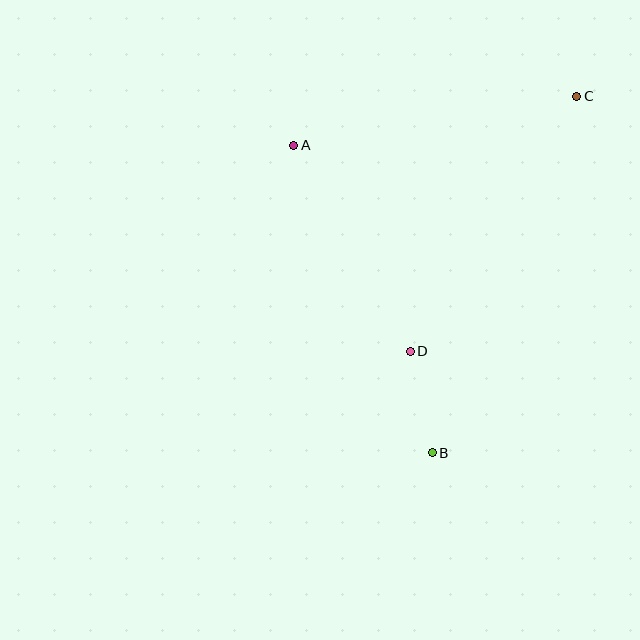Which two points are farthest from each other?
Points B and C are farthest from each other.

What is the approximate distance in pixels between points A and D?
The distance between A and D is approximately 236 pixels.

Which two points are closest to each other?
Points B and D are closest to each other.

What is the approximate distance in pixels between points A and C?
The distance between A and C is approximately 287 pixels.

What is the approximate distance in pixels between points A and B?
The distance between A and B is approximately 337 pixels.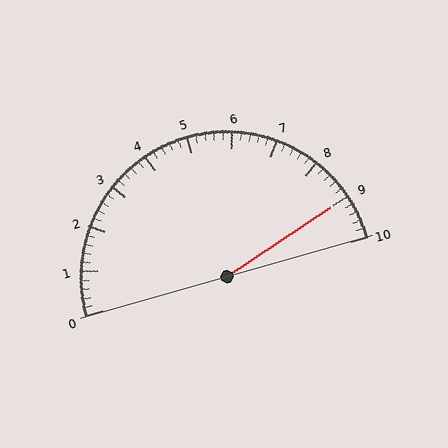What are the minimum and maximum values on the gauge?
The gauge ranges from 0 to 10.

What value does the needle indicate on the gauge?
The needle indicates approximately 9.0.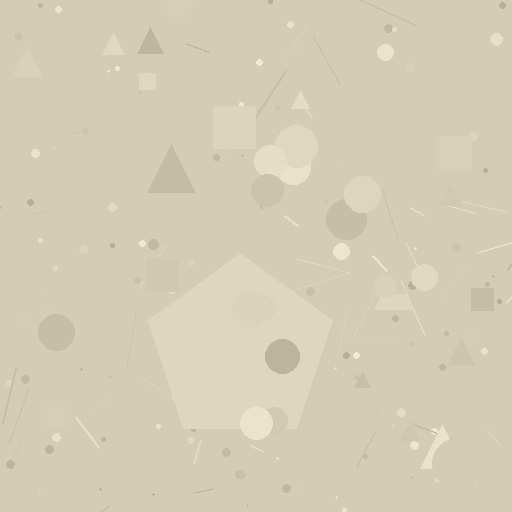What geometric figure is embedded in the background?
A pentagon is embedded in the background.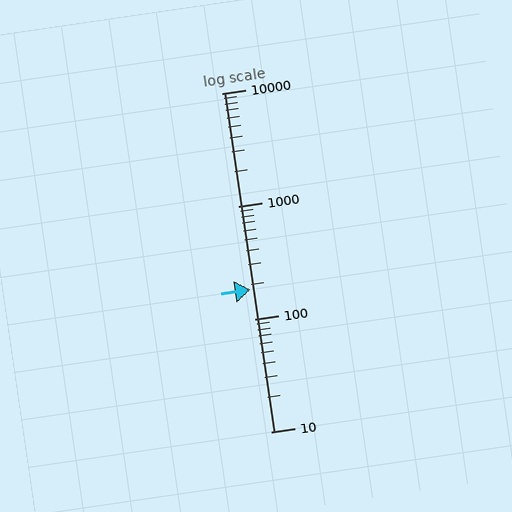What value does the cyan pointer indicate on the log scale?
The pointer indicates approximately 180.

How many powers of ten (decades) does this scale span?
The scale spans 3 decades, from 10 to 10000.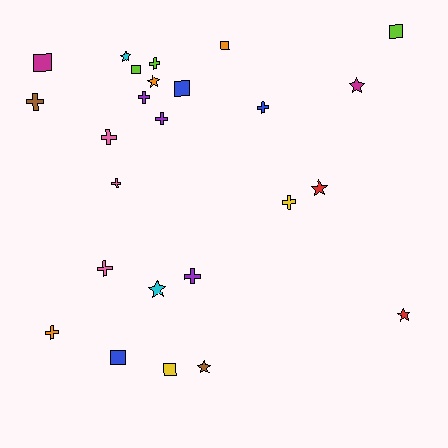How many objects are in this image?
There are 25 objects.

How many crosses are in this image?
There are 11 crosses.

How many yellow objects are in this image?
There are 2 yellow objects.